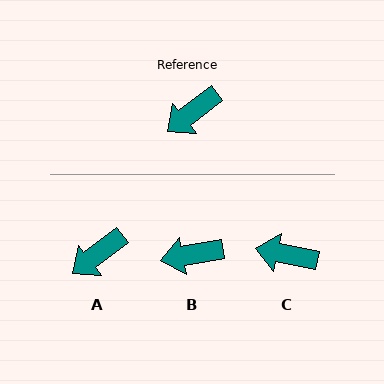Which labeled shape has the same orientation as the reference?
A.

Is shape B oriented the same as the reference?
No, it is off by about 28 degrees.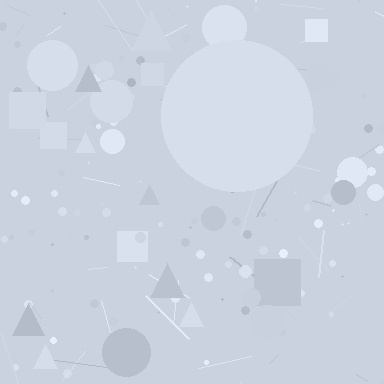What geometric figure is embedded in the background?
A circle is embedded in the background.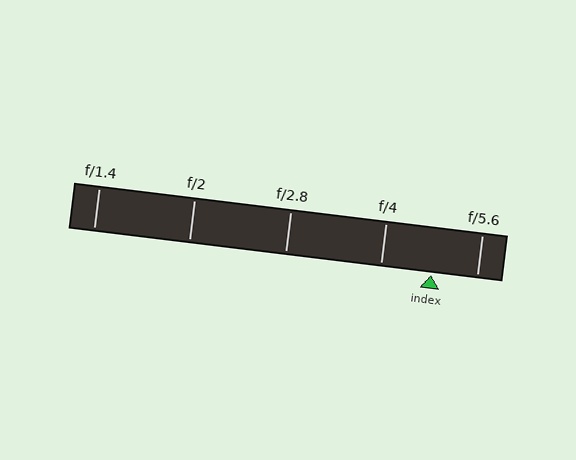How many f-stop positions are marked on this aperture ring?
There are 5 f-stop positions marked.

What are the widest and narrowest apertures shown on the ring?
The widest aperture shown is f/1.4 and the narrowest is f/5.6.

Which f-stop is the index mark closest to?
The index mark is closest to f/5.6.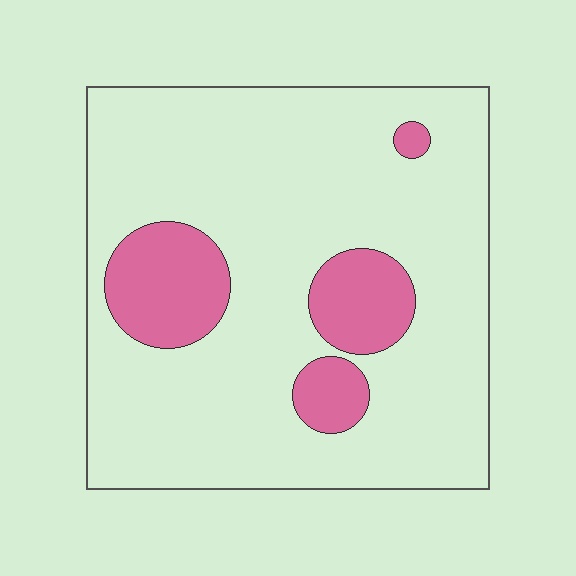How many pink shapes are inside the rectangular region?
4.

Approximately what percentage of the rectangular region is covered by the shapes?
Approximately 15%.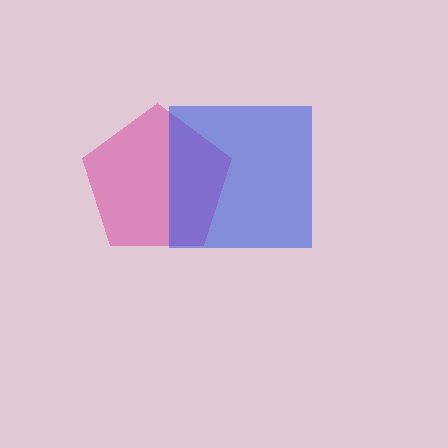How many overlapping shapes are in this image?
There are 2 overlapping shapes in the image.